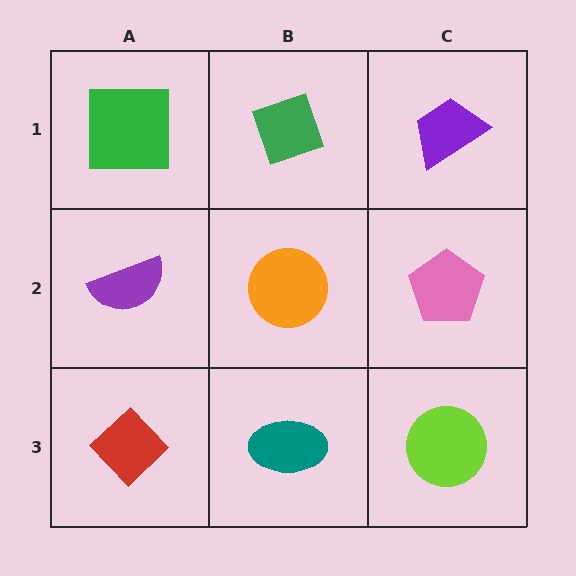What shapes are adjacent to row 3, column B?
An orange circle (row 2, column B), a red diamond (row 3, column A), a lime circle (row 3, column C).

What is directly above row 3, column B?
An orange circle.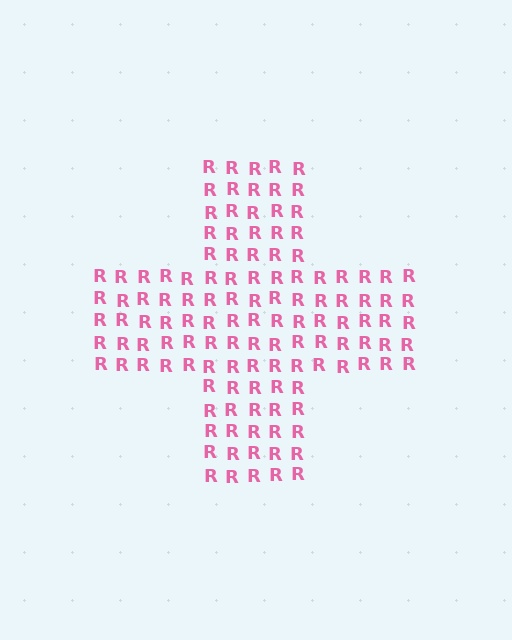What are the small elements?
The small elements are letter R's.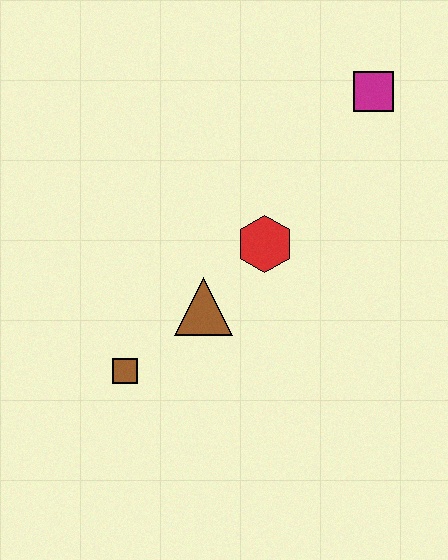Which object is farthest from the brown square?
The magenta square is farthest from the brown square.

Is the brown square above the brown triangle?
No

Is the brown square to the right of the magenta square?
No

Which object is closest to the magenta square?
The red hexagon is closest to the magenta square.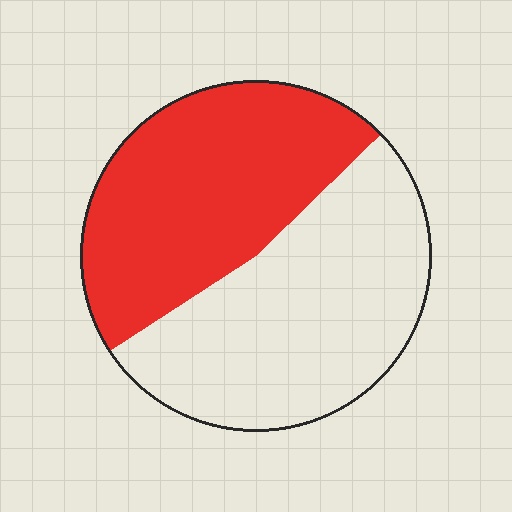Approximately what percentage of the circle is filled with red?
Approximately 45%.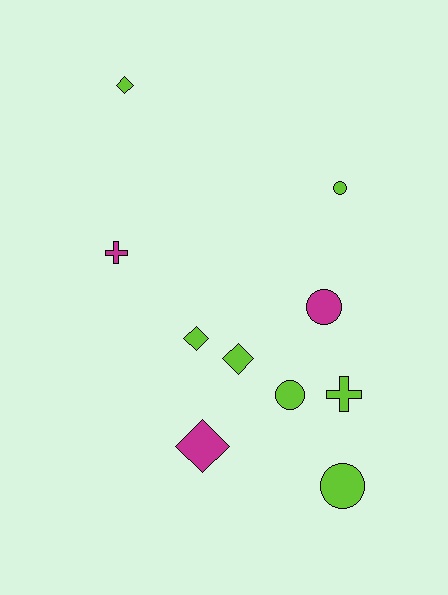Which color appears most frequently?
Lime, with 7 objects.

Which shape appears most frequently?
Circle, with 4 objects.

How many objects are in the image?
There are 10 objects.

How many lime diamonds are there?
There are 3 lime diamonds.